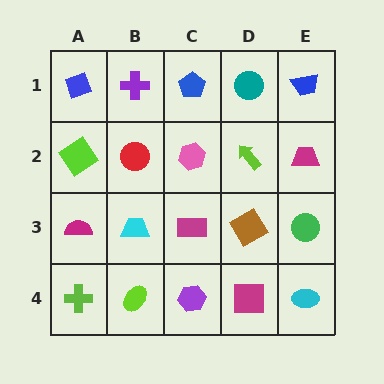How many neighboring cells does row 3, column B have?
4.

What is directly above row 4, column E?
A green circle.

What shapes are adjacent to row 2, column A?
A blue diamond (row 1, column A), a magenta semicircle (row 3, column A), a red circle (row 2, column B).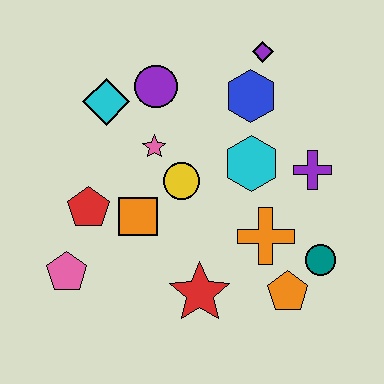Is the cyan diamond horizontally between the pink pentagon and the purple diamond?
Yes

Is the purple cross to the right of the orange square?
Yes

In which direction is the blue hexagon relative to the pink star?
The blue hexagon is to the right of the pink star.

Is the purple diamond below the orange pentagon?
No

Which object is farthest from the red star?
The purple diamond is farthest from the red star.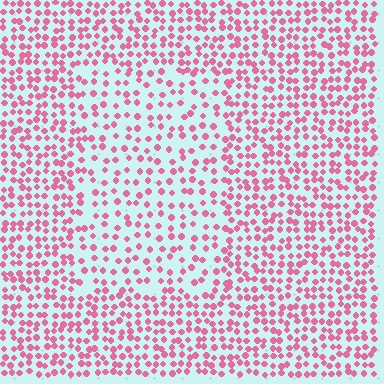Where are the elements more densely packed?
The elements are more densely packed outside the rectangle boundary.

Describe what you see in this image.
The image contains small pink elements arranged at two different densities. A rectangle-shaped region is visible where the elements are less densely packed than the surrounding area.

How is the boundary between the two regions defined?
The boundary is defined by a change in element density (approximately 1.7x ratio). All elements are the same color, size, and shape.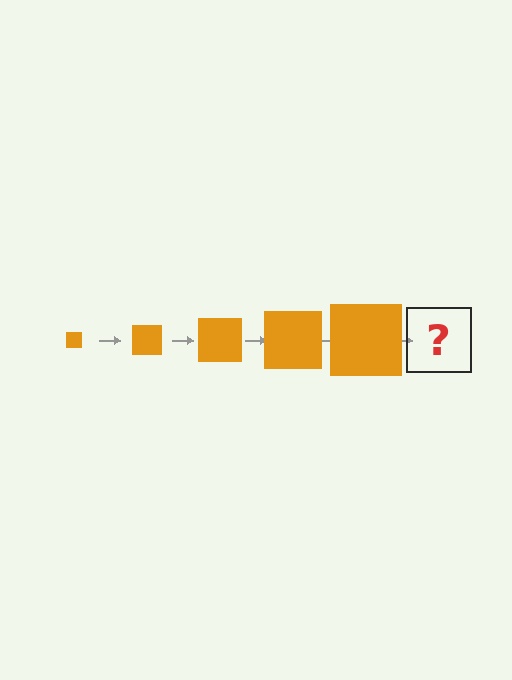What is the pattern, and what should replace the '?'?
The pattern is that the square gets progressively larger each step. The '?' should be an orange square, larger than the previous one.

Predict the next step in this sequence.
The next step is an orange square, larger than the previous one.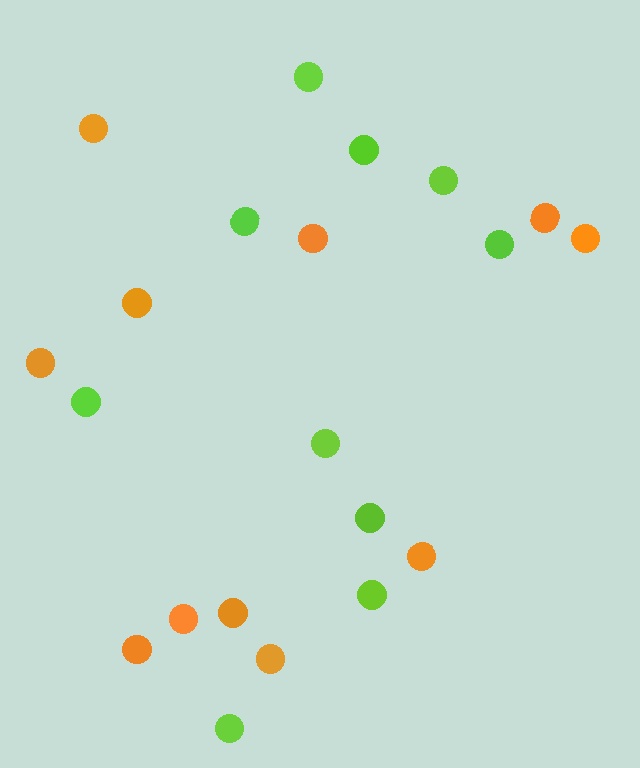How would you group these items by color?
There are 2 groups: one group of lime circles (10) and one group of orange circles (11).